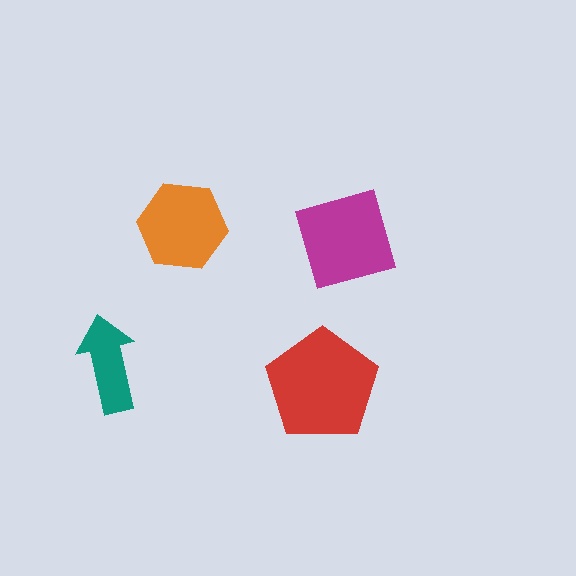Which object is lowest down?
The red pentagon is bottommost.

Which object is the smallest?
The teal arrow.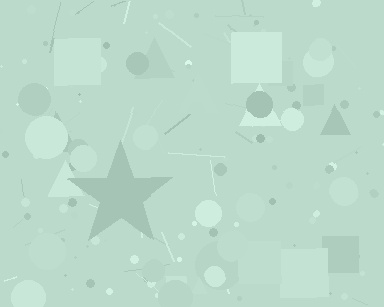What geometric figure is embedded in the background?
A star is embedded in the background.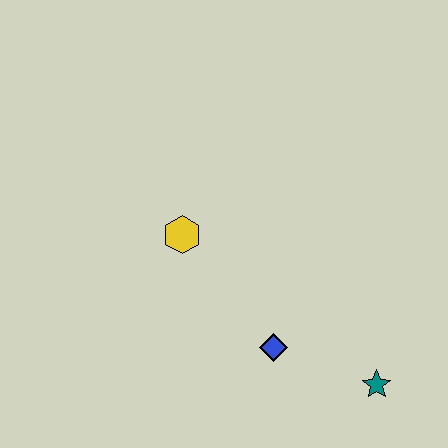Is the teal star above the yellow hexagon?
No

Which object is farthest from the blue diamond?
The yellow hexagon is farthest from the blue diamond.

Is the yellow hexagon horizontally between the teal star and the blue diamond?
No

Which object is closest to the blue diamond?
The teal star is closest to the blue diamond.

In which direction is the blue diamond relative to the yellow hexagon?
The blue diamond is below the yellow hexagon.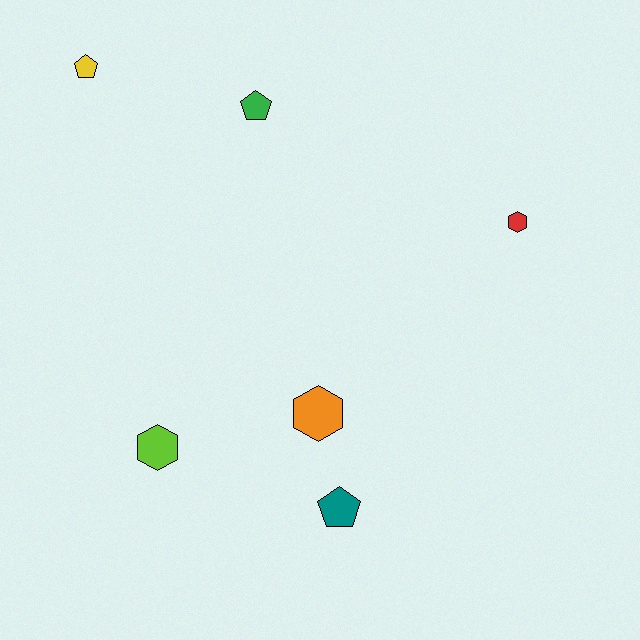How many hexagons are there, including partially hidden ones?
There are 3 hexagons.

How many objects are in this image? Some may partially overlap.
There are 6 objects.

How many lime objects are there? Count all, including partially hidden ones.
There is 1 lime object.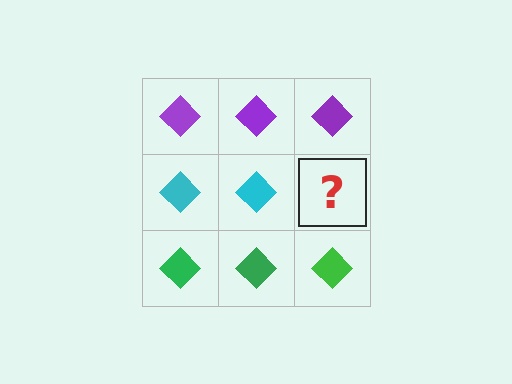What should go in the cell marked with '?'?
The missing cell should contain a cyan diamond.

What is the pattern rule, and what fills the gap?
The rule is that each row has a consistent color. The gap should be filled with a cyan diamond.